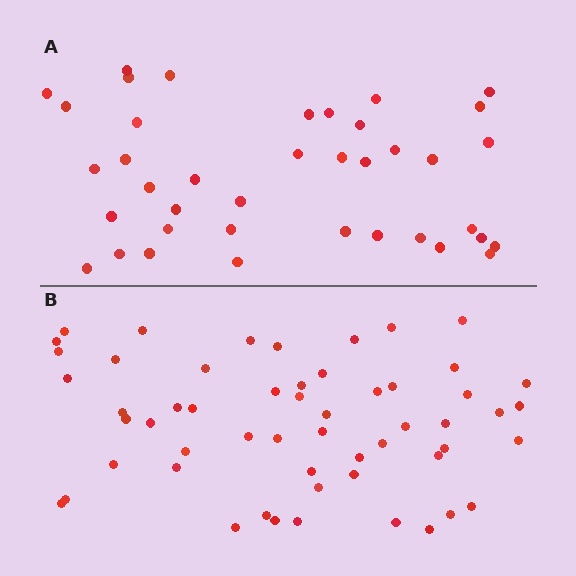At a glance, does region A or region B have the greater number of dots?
Region B (the bottom region) has more dots.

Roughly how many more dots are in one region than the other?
Region B has approximately 15 more dots than region A.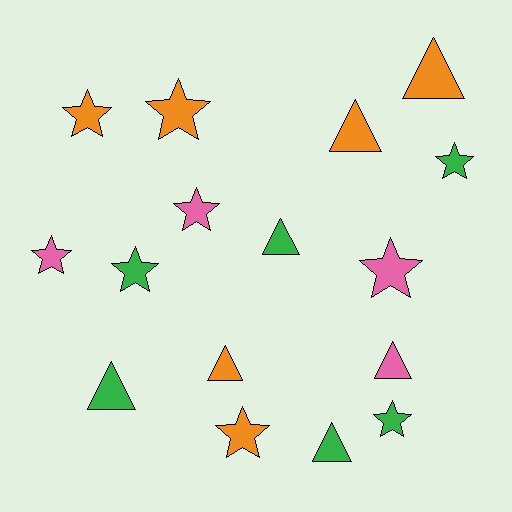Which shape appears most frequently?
Star, with 9 objects.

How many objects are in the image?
There are 16 objects.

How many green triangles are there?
There are 3 green triangles.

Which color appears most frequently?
Orange, with 6 objects.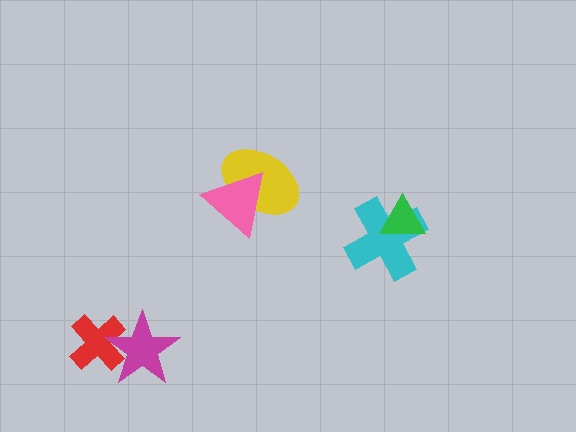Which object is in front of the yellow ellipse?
The pink triangle is in front of the yellow ellipse.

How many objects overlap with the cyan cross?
1 object overlaps with the cyan cross.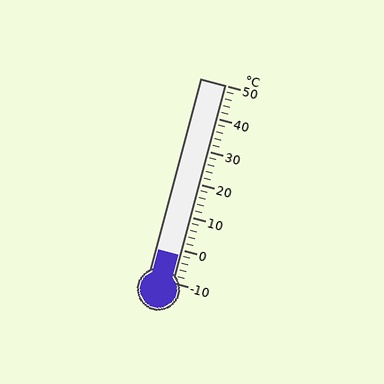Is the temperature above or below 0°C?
The temperature is below 0°C.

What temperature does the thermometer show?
The thermometer shows approximately -2°C.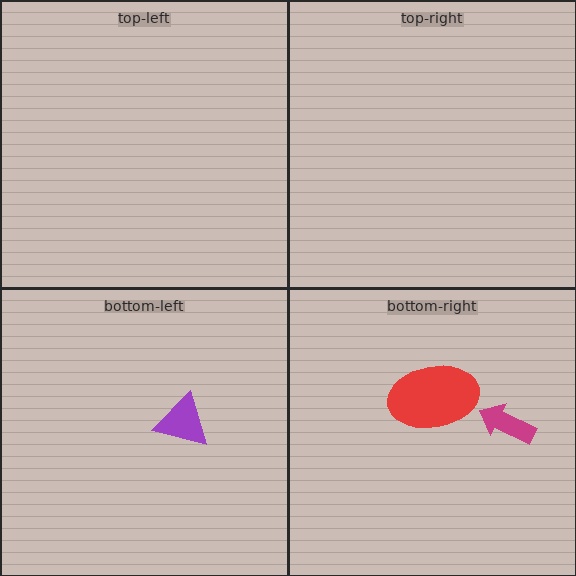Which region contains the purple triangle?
The bottom-left region.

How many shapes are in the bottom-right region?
2.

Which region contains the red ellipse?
The bottom-right region.